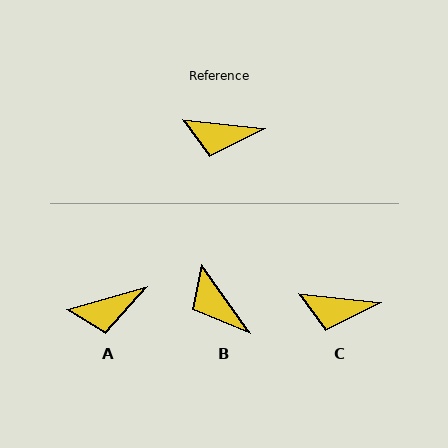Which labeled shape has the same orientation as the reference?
C.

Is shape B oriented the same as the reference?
No, it is off by about 49 degrees.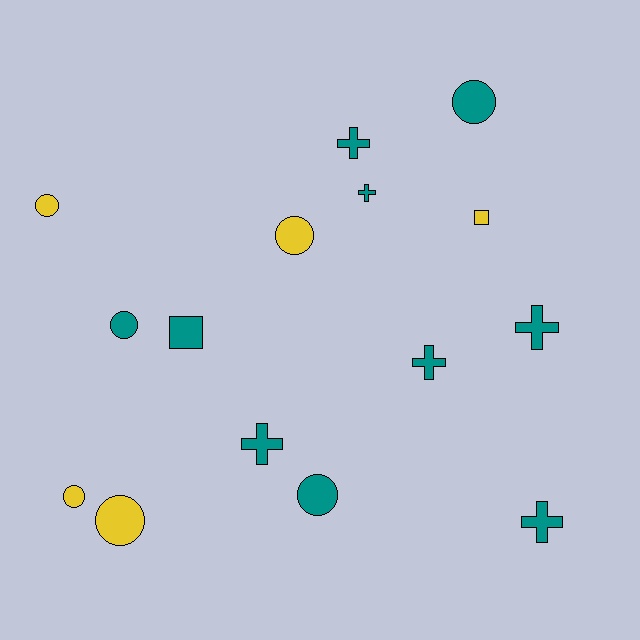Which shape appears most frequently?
Circle, with 7 objects.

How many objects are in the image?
There are 15 objects.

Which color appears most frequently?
Teal, with 10 objects.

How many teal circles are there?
There are 3 teal circles.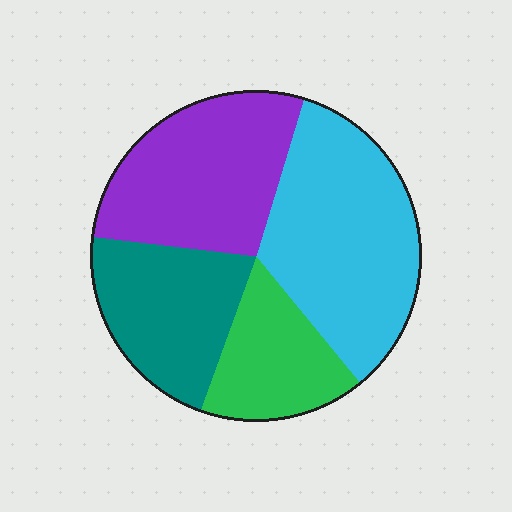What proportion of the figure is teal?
Teal takes up less than a quarter of the figure.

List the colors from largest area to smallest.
From largest to smallest: cyan, purple, teal, green.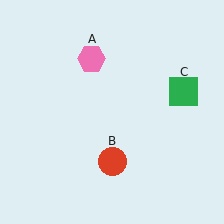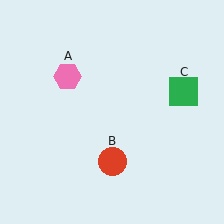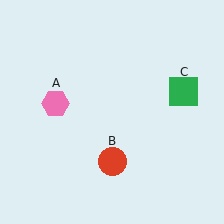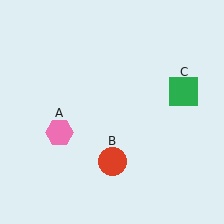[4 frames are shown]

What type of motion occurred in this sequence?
The pink hexagon (object A) rotated counterclockwise around the center of the scene.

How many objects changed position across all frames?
1 object changed position: pink hexagon (object A).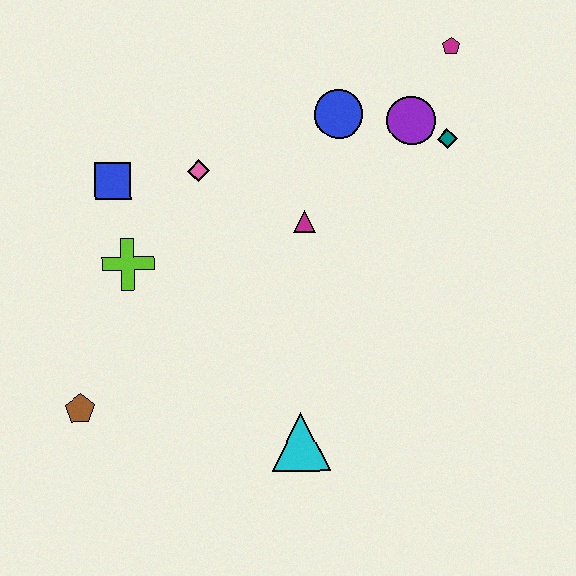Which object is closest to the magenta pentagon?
The purple circle is closest to the magenta pentagon.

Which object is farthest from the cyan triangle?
The magenta pentagon is farthest from the cyan triangle.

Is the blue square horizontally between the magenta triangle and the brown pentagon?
Yes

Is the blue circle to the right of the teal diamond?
No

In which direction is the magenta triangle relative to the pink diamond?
The magenta triangle is to the right of the pink diamond.